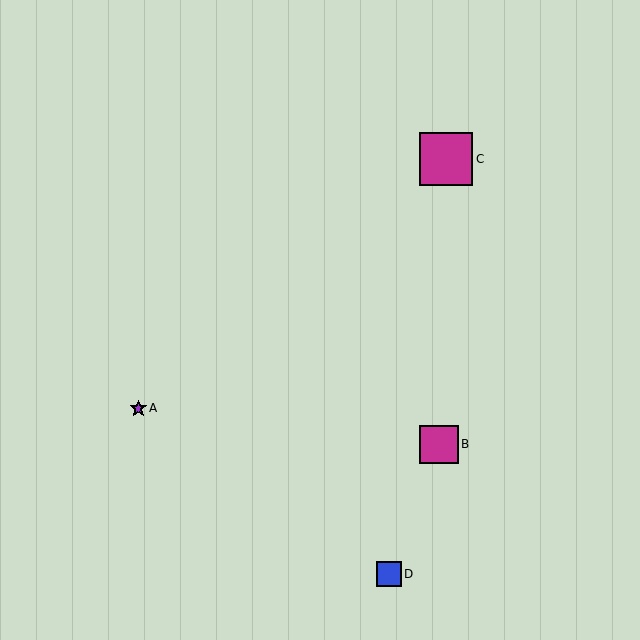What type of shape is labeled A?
Shape A is a purple star.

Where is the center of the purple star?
The center of the purple star is at (138, 408).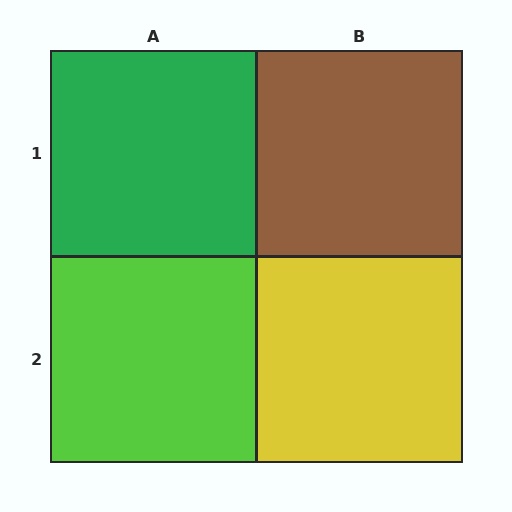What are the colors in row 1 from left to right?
Green, brown.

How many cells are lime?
1 cell is lime.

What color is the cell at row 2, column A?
Lime.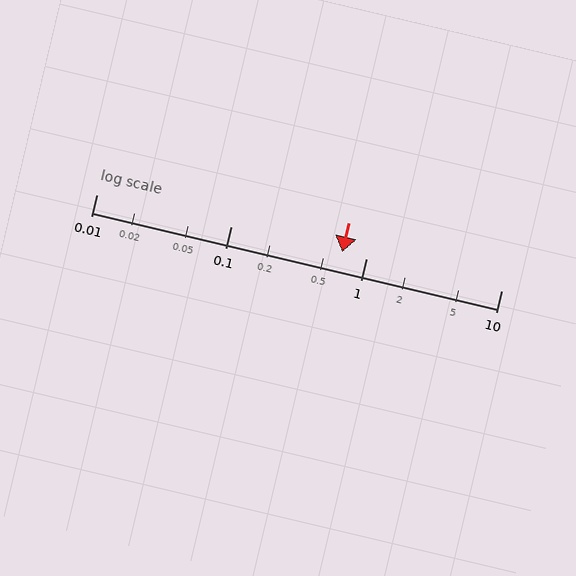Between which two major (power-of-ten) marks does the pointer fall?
The pointer is between 0.1 and 1.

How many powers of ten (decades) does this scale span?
The scale spans 3 decades, from 0.01 to 10.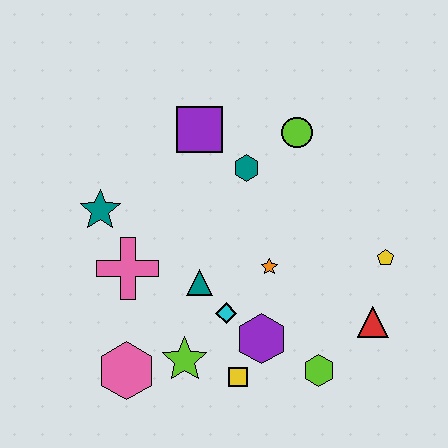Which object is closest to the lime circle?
The teal hexagon is closest to the lime circle.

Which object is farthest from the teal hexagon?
The pink hexagon is farthest from the teal hexagon.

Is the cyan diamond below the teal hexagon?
Yes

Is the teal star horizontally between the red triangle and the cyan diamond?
No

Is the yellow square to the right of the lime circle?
No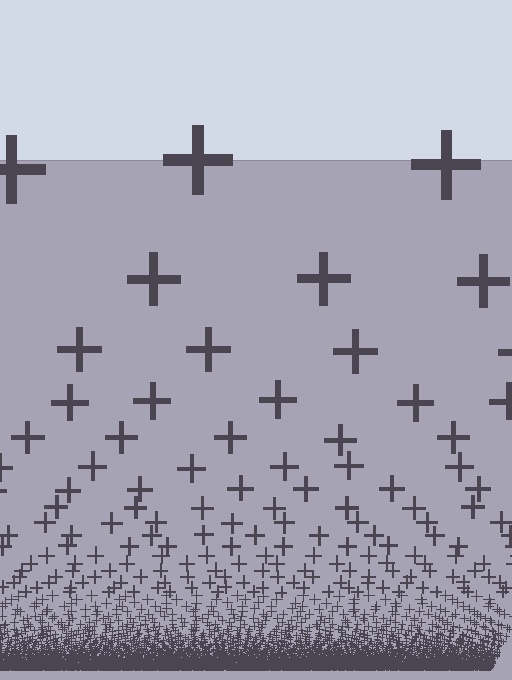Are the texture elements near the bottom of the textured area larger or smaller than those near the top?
Smaller. The gradient is inverted — elements near the bottom are smaller and denser.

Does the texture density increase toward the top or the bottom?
Density increases toward the bottom.